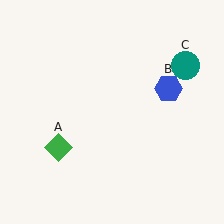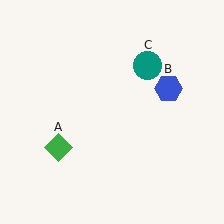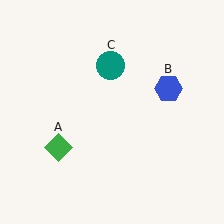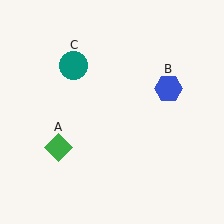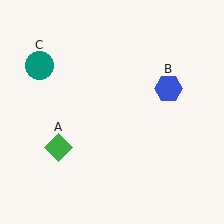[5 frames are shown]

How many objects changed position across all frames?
1 object changed position: teal circle (object C).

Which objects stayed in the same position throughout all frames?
Green diamond (object A) and blue hexagon (object B) remained stationary.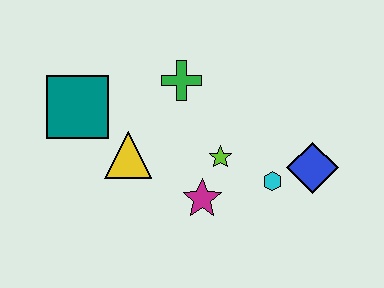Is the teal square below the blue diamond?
No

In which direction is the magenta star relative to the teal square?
The magenta star is to the right of the teal square.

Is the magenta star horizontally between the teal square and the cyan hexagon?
Yes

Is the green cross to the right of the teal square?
Yes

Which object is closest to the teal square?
The yellow triangle is closest to the teal square.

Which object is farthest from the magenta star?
The teal square is farthest from the magenta star.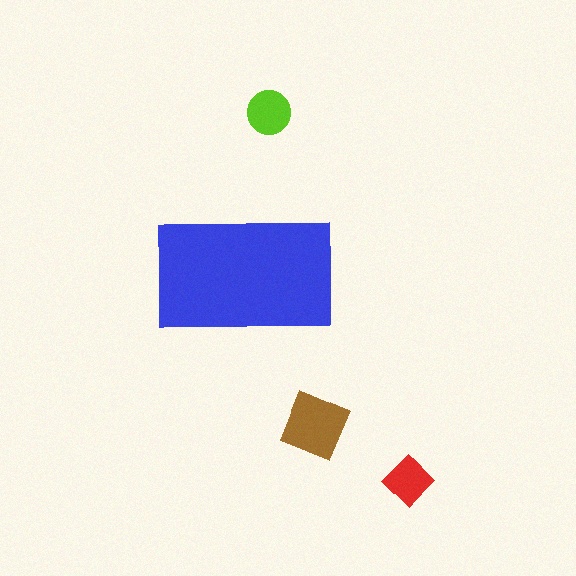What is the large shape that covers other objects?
A blue rectangle.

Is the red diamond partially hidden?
No, the red diamond is fully visible.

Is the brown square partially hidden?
No, the brown square is fully visible.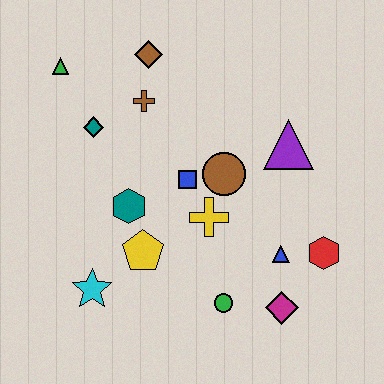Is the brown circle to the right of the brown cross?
Yes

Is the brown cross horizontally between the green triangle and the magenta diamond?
Yes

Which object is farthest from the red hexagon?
The green triangle is farthest from the red hexagon.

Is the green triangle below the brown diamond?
Yes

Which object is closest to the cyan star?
The yellow pentagon is closest to the cyan star.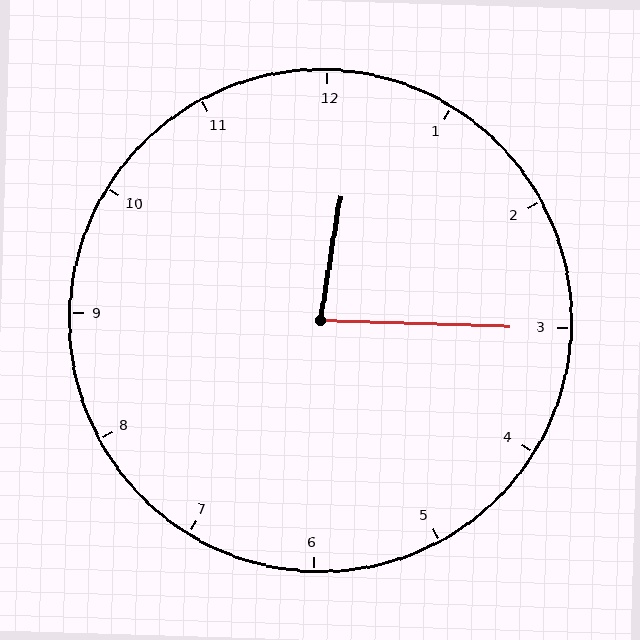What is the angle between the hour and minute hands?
Approximately 82 degrees.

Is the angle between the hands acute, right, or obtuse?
It is acute.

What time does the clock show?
12:15.